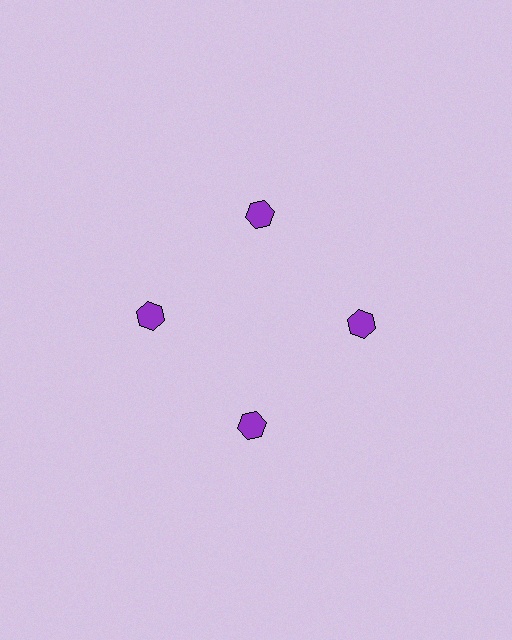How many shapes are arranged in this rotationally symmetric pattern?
There are 4 shapes, arranged in 4 groups of 1.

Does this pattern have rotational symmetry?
Yes, this pattern has 4-fold rotational symmetry. It looks the same after rotating 90 degrees around the center.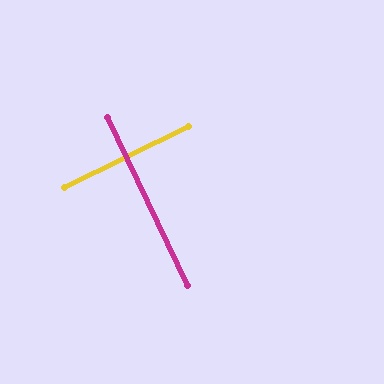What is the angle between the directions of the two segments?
Approximately 89 degrees.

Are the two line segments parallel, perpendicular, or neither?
Perpendicular — they meet at approximately 89°.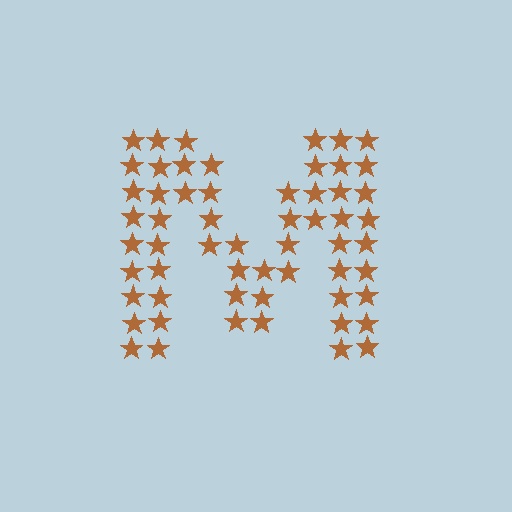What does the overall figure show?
The overall figure shows the letter M.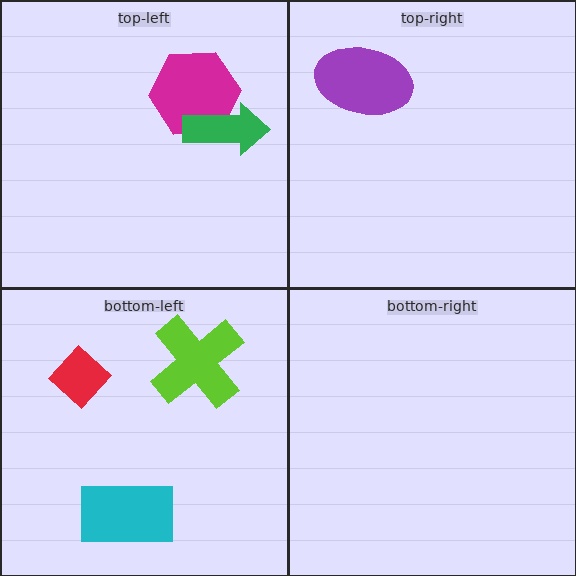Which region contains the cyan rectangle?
The bottom-left region.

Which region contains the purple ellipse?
The top-right region.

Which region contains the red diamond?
The bottom-left region.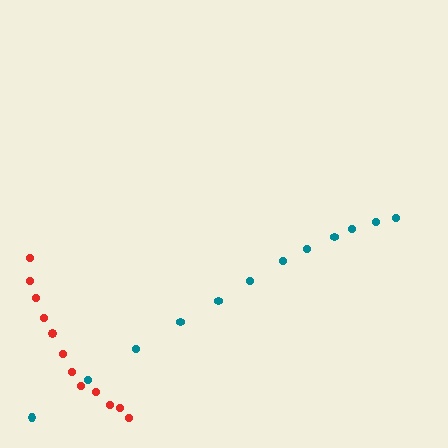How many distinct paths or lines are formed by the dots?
There are 2 distinct paths.